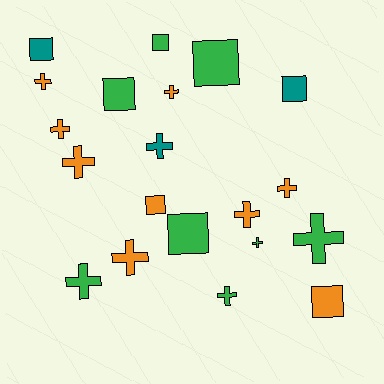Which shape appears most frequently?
Cross, with 12 objects.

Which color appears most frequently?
Orange, with 9 objects.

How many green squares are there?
There are 4 green squares.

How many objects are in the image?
There are 20 objects.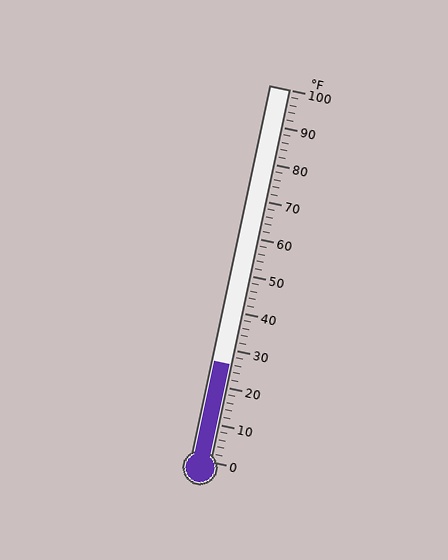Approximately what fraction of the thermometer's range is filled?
The thermometer is filled to approximately 25% of its range.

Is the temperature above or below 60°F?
The temperature is below 60°F.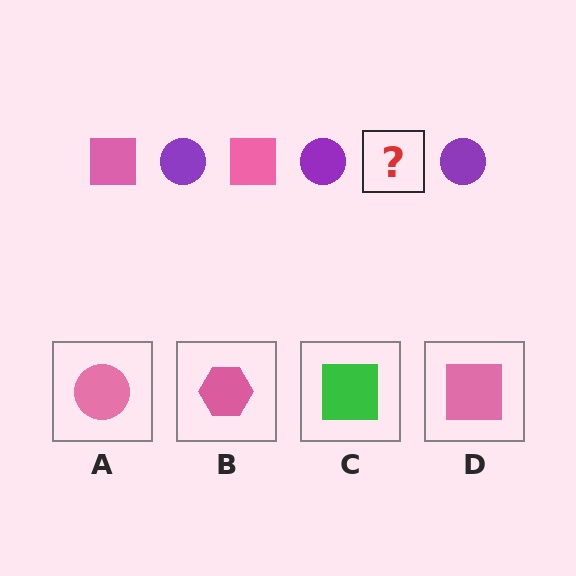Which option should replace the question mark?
Option D.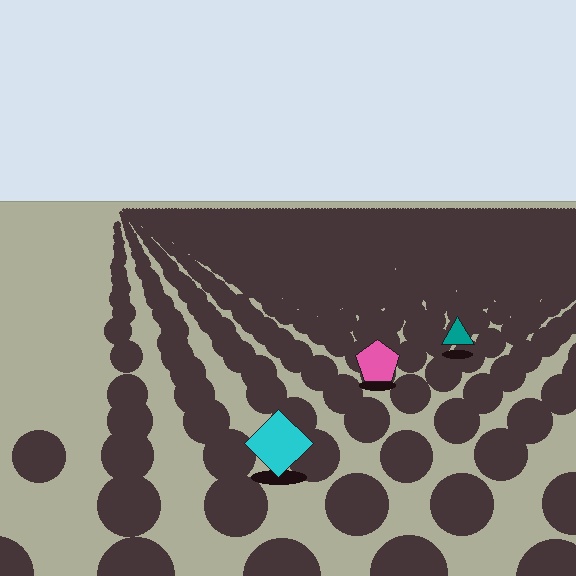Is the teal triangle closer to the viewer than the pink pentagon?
No. The pink pentagon is closer — you can tell from the texture gradient: the ground texture is coarser near it.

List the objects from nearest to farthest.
From nearest to farthest: the cyan diamond, the pink pentagon, the teal triangle.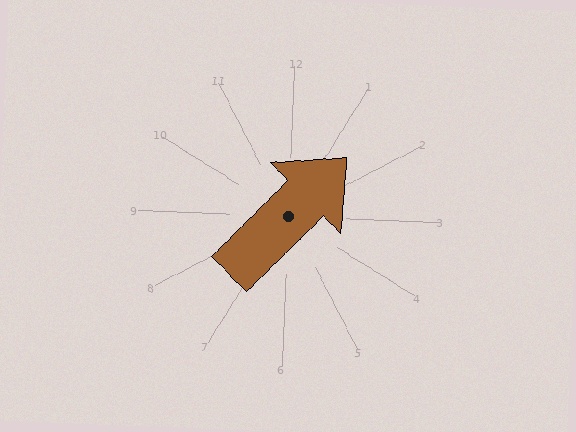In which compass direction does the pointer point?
Northeast.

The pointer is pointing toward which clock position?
Roughly 1 o'clock.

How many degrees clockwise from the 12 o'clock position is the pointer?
Approximately 43 degrees.